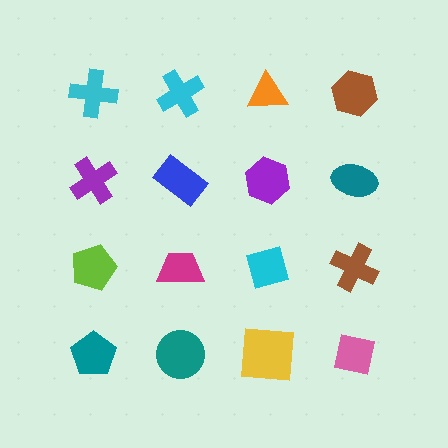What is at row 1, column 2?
A cyan cross.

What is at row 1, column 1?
A cyan cross.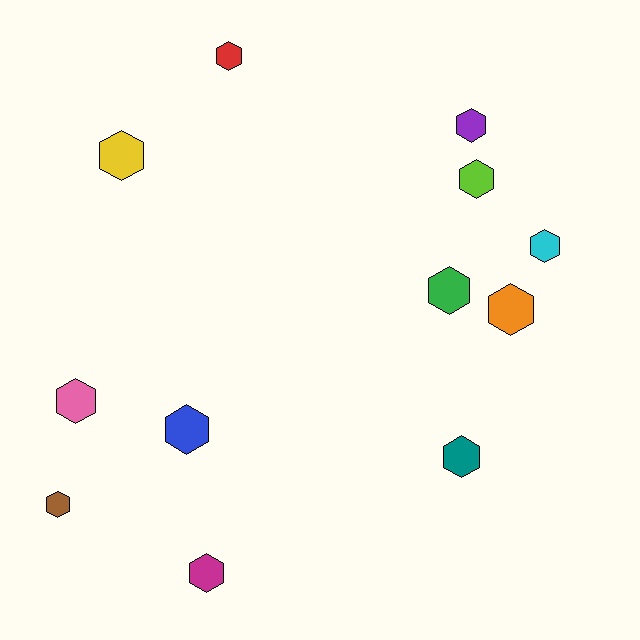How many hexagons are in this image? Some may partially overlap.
There are 12 hexagons.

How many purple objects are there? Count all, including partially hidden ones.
There is 1 purple object.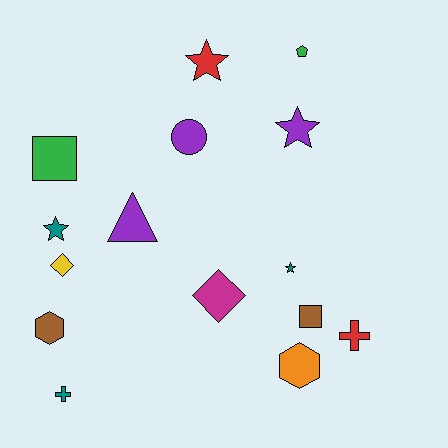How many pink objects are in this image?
There are no pink objects.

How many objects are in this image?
There are 15 objects.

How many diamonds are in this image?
There are 2 diamonds.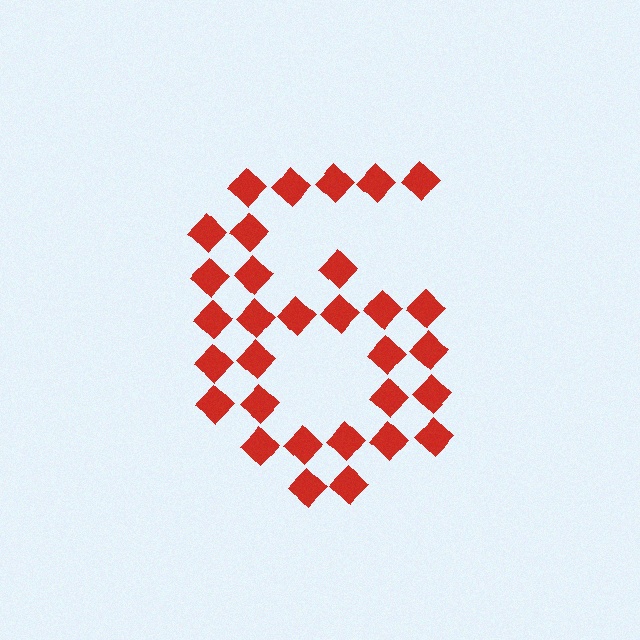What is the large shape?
The large shape is the digit 6.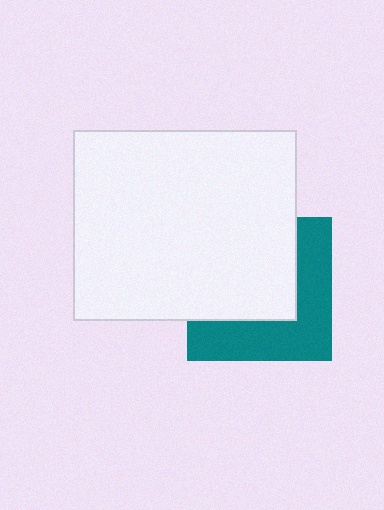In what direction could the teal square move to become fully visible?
The teal square could move toward the lower-right. That would shift it out from behind the white rectangle entirely.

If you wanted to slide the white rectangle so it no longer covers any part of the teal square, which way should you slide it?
Slide it toward the upper-left — that is the most direct way to separate the two shapes.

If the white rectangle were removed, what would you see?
You would see the complete teal square.